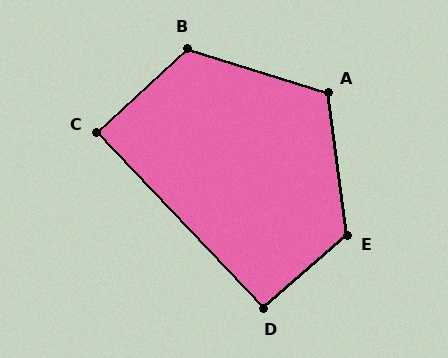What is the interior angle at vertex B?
Approximately 120 degrees (obtuse).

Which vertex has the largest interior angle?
E, at approximately 124 degrees.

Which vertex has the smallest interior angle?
C, at approximately 89 degrees.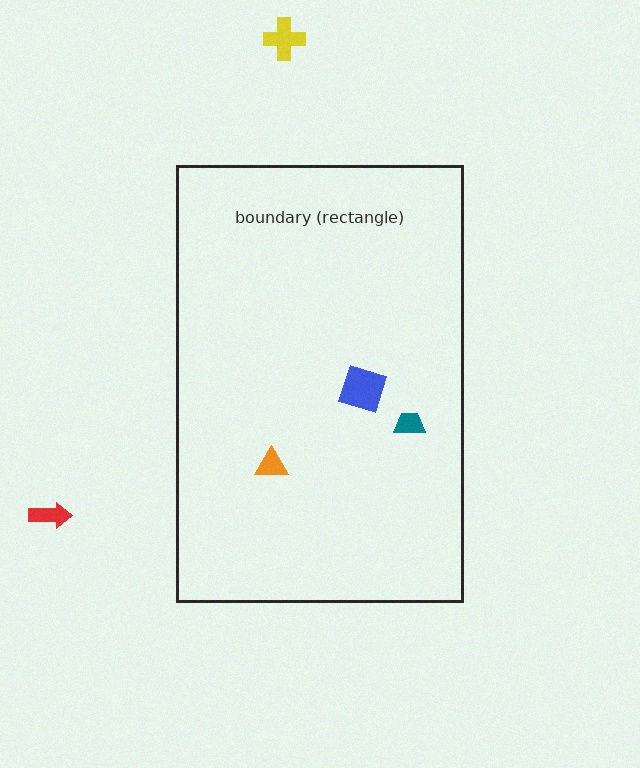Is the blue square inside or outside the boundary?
Inside.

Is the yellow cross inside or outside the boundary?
Outside.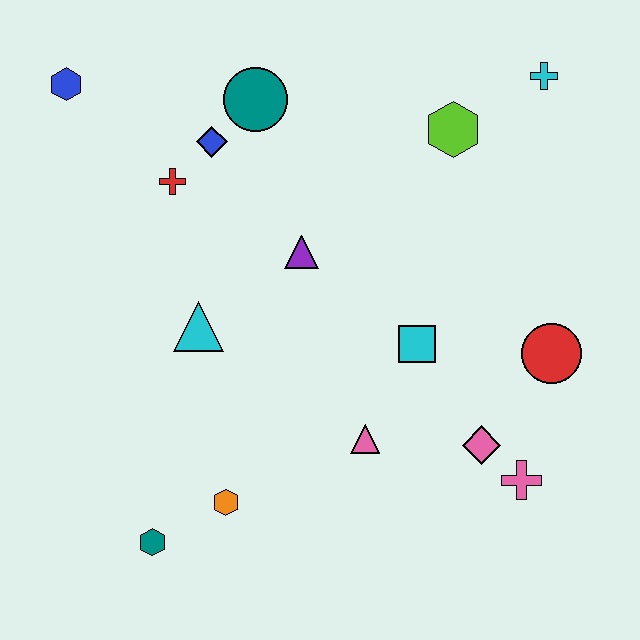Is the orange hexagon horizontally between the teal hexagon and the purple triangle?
Yes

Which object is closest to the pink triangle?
The cyan square is closest to the pink triangle.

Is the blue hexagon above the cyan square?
Yes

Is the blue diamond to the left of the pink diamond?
Yes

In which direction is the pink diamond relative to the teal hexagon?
The pink diamond is to the right of the teal hexagon.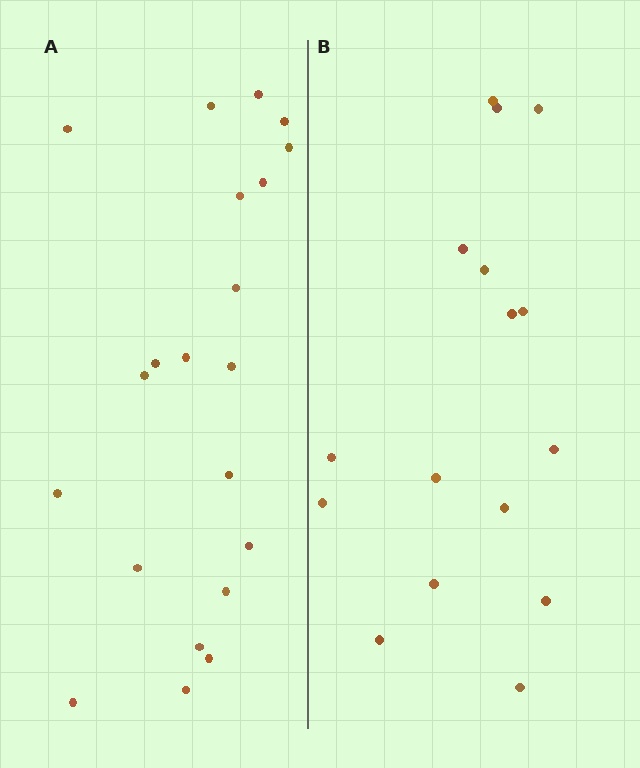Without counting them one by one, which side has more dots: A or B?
Region A (the left region) has more dots.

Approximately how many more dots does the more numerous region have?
Region A has about 5 more dots than region B.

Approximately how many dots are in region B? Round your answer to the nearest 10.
About 20 dots. (The exact count is 16, which rounds to 20.)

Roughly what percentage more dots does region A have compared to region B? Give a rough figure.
About 30% more.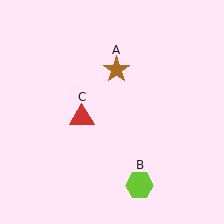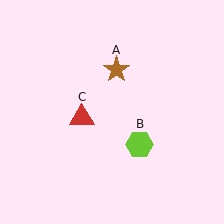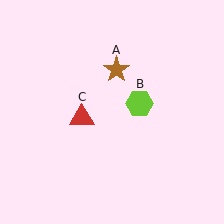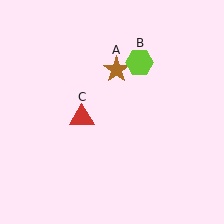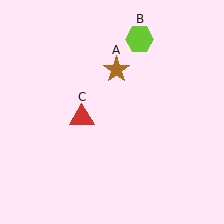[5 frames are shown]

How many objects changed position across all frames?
1 object changed position: lime hexagon (object B).